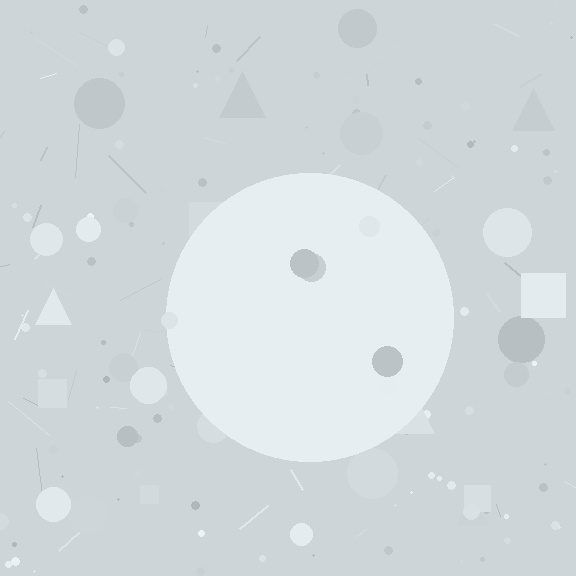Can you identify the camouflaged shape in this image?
The camouflaged shape is a circle.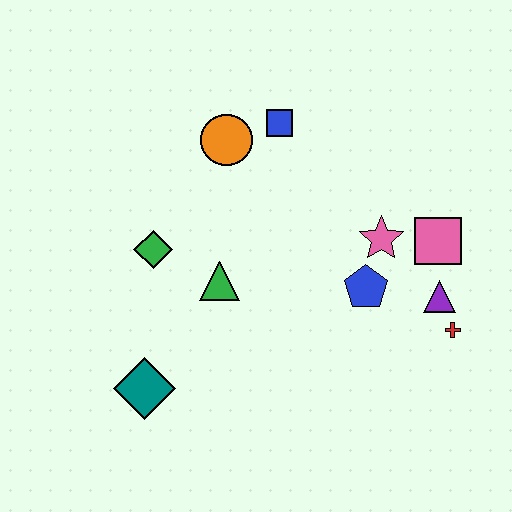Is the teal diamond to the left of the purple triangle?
Yes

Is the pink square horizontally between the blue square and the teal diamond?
No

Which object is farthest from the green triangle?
The red cross is farthest from the green triangle.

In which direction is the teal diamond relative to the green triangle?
The teal diamond is below the green triangle.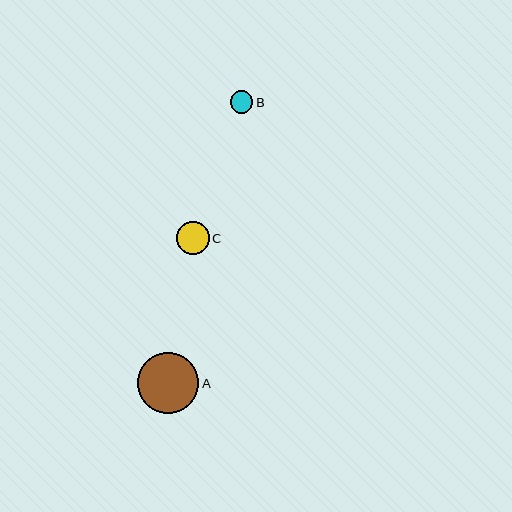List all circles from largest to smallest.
From largest to smallest: A, C, B.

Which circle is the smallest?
Circle B is the smallest with a size of approximately 22 pixels.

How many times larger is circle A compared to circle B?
Circle A is approximately 2.7 times the size of circle B.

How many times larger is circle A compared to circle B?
Circle A is approximately 2.7 times the size of circle B.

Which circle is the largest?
Circle A is the largest with a size of approximately 61 pixels.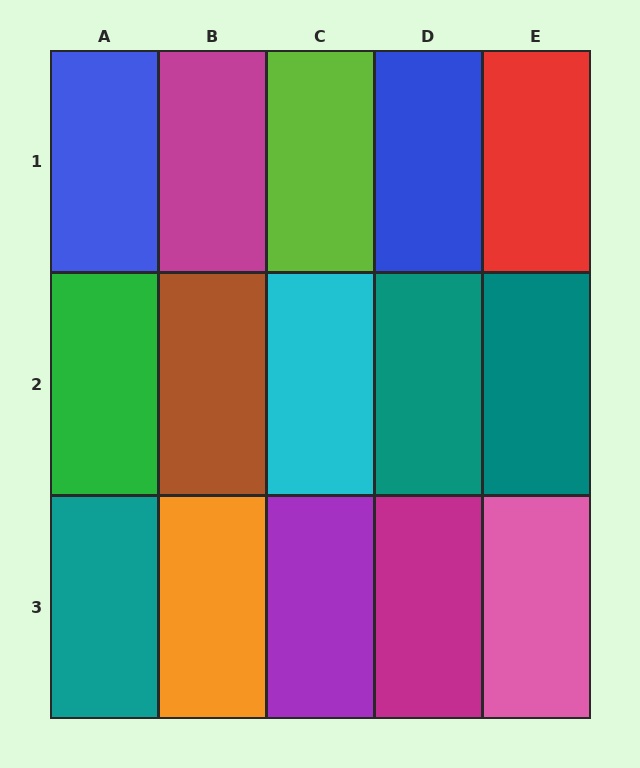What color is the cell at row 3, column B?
Orange.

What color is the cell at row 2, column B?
Brown.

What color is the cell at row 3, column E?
Pink.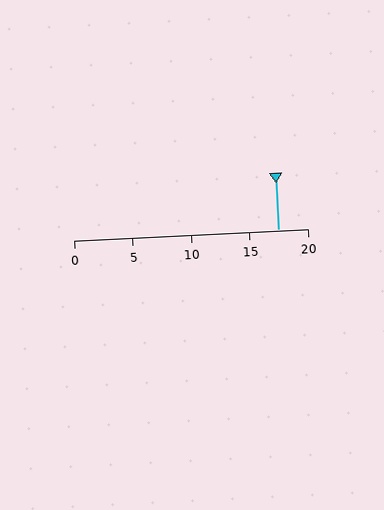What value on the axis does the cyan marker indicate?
The marker indicates approximately 17.5.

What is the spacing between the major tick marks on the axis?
The major ticks are spaced 5 apart.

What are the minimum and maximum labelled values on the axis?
The axis runs from 0 to 20.